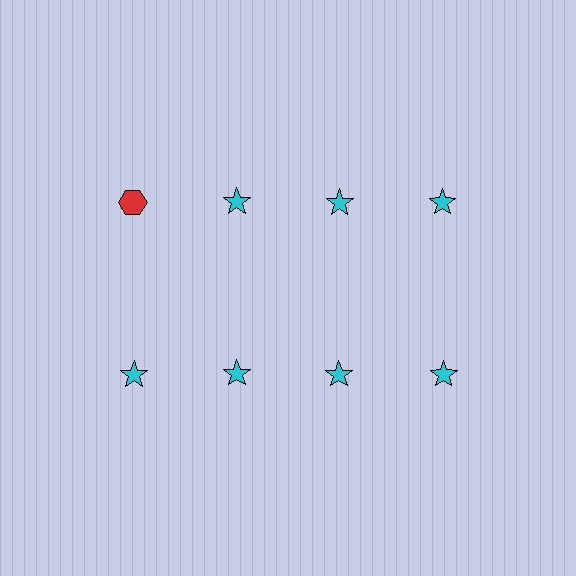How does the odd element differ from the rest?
It differs in both color (red instead of cyan) and shape (hexagon instead of star).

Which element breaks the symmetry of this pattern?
The red hexagon in the top row, leftmost column breaks the symmetry. All other shapes are cyan stars.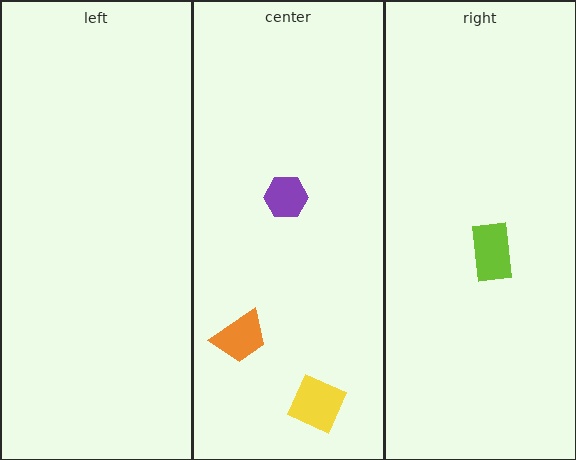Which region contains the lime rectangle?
The right region.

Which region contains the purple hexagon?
The center region.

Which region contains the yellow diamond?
The center region.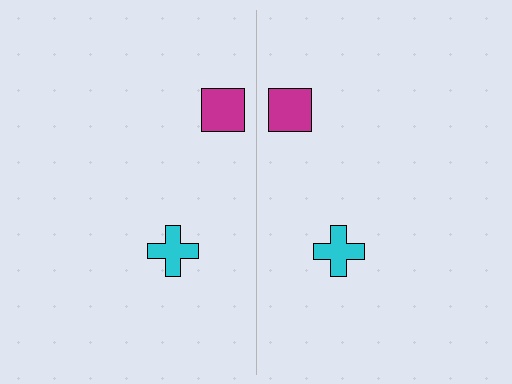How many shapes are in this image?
There are 4 shapes in this image.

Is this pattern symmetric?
Yes, this pattern has bilateral (reflection) symmetry.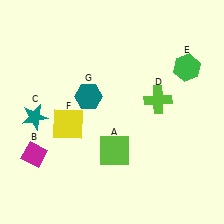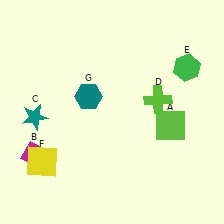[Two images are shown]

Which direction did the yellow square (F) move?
The yellow square (F) moved down.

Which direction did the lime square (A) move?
The lime square (A) moved right.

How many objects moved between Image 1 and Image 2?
2 objects moved between the two images.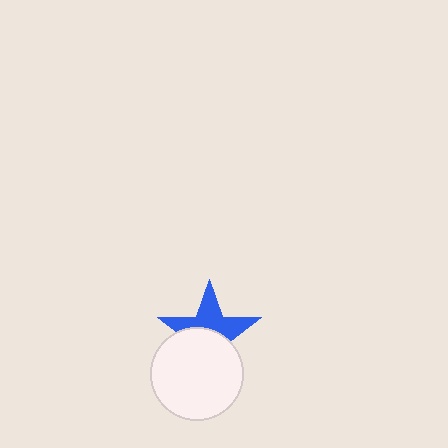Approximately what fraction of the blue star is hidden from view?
Roughly 51% of the blue star is hidden behind the white circle.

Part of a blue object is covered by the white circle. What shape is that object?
It is a star.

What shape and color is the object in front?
The object in front is a white circle.